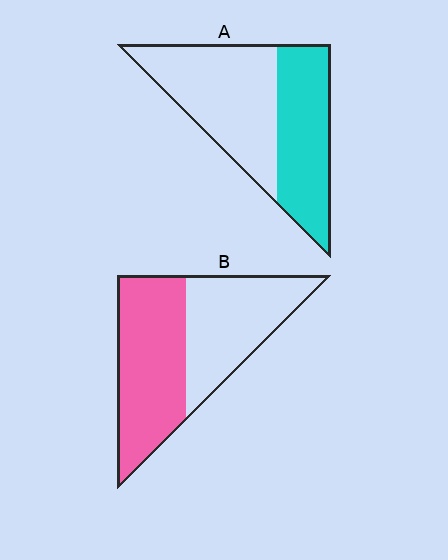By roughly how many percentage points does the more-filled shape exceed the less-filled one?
By roughly 10 percentage points (B over A).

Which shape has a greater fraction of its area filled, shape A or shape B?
Shape B.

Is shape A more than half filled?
No.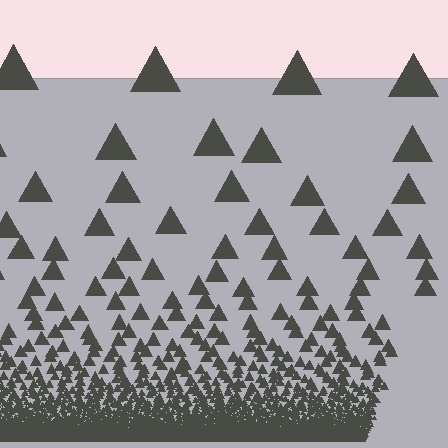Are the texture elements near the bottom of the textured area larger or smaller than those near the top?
Smaller. The gradient is inverted — elements near the bottom are smaller and denser.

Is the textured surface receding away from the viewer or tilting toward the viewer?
The surface appears to tilt toward the viewer. Texture elements get larger and sparser toward the top.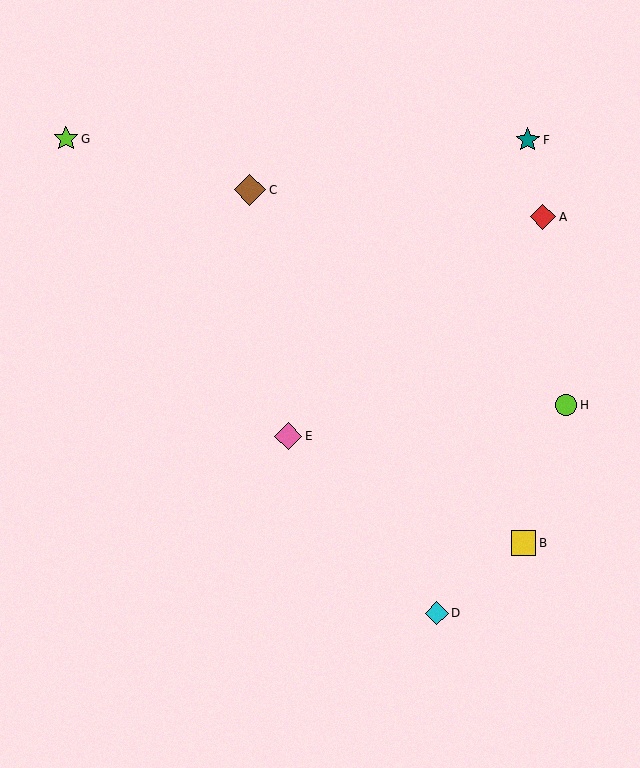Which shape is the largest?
The brown diamond (labeled C) is the largest.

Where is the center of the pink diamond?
The center of the pink diamond is at (288, 436).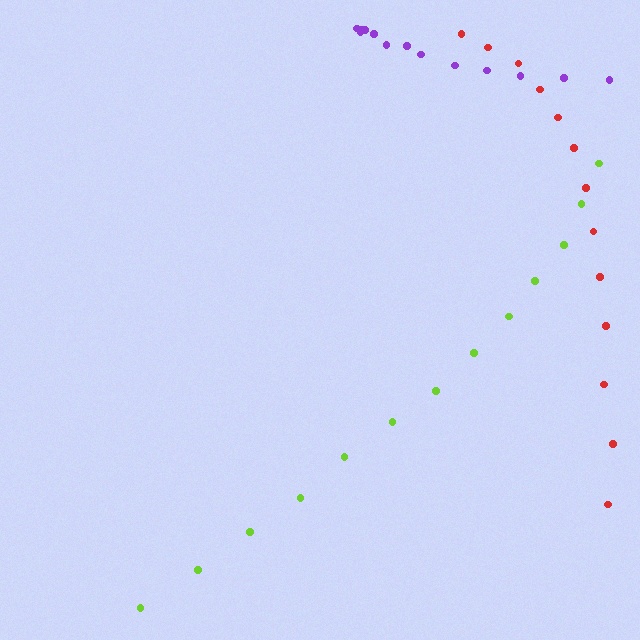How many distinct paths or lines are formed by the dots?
There are 3 distinct paths.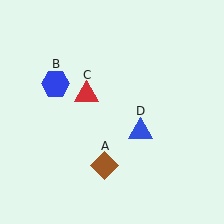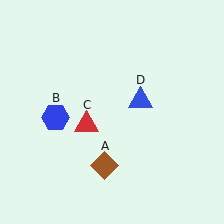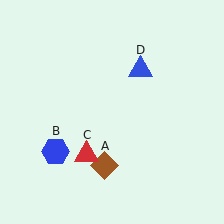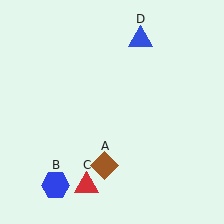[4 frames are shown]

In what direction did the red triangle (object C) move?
The red triangle (object C) moved down.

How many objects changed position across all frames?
3 objects changed position: blue hexagon (object B), red triangle (object C), blue triangle (object D).